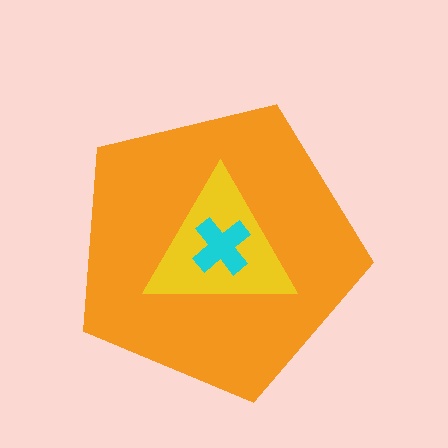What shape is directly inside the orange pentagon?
The yellow triangle.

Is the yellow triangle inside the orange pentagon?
Yes.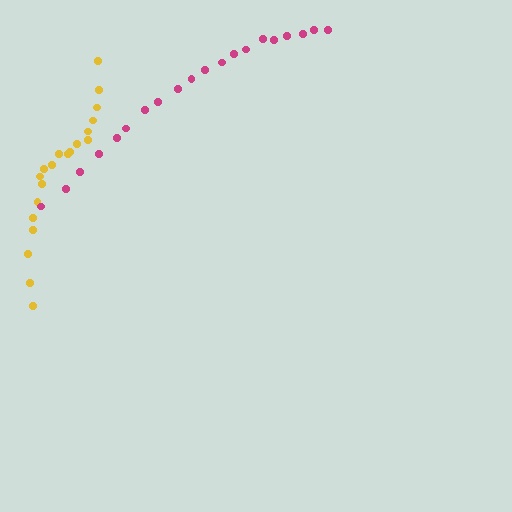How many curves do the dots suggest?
There are 2 distinct paths.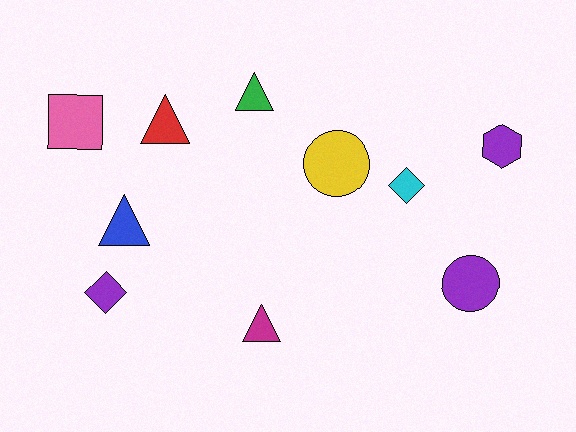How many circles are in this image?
There are 2 circles.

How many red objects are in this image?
There is 1 red object.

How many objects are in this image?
There are 10 objects.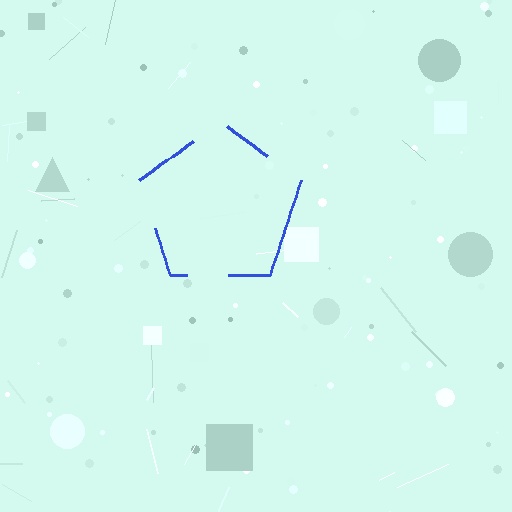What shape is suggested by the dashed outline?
The dashed outline suggests a pentagon.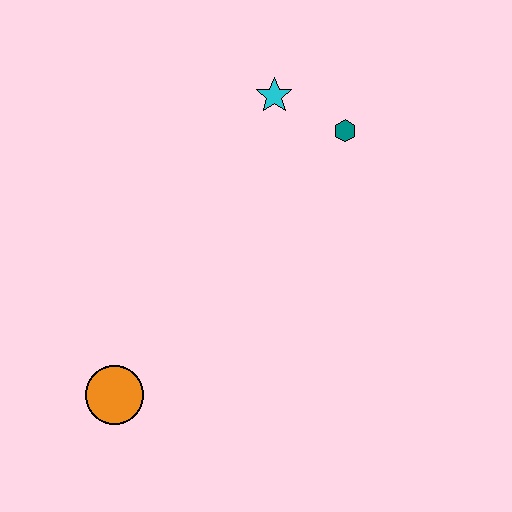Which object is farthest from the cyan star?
The orange circle is farthest from the cyan star.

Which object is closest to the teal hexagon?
The cyan star is closest to the teal hexagon.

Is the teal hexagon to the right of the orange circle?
Yes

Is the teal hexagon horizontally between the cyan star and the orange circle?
No